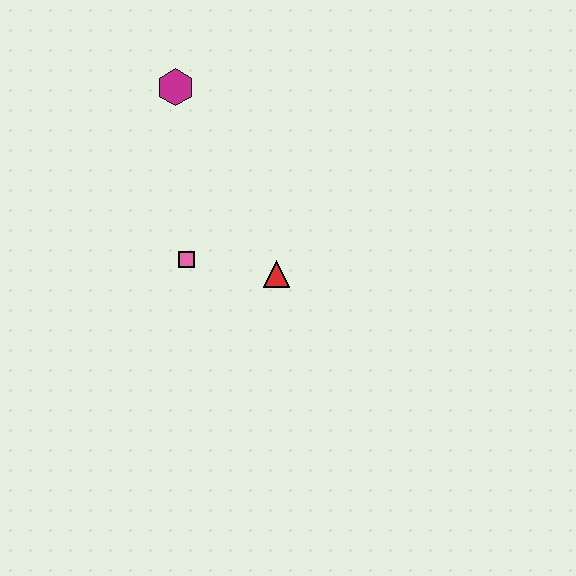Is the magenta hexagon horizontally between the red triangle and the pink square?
No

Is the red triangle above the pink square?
No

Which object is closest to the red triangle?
The pink square is closest to the red triangle.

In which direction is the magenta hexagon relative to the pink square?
The magenta hexagon is above the pink square.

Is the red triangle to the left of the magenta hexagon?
No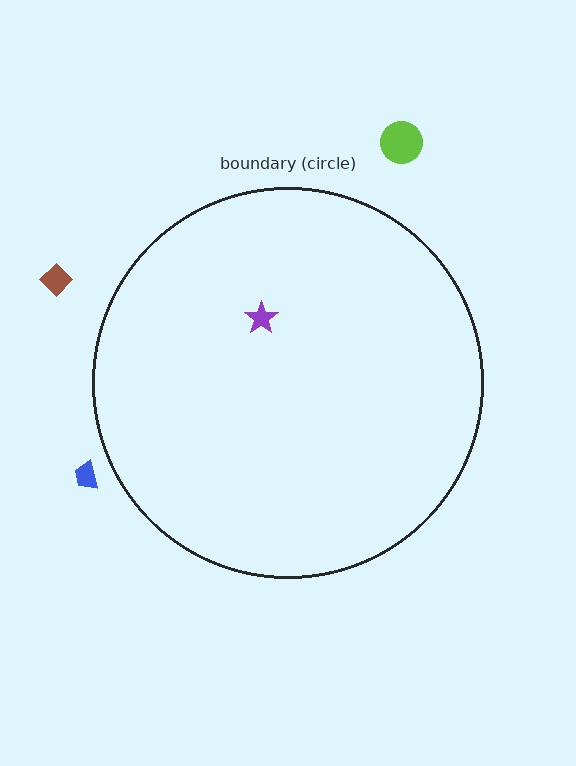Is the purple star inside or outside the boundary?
Inside.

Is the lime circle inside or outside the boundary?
Outside.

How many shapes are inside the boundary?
1 inside, 3 outside.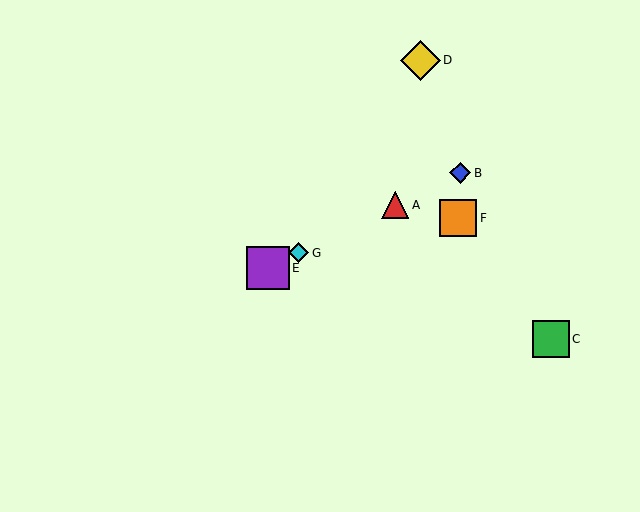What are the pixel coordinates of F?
Object F is at (458, 218).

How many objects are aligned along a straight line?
4 objects (A, B, E, G) are aligned along a straight line.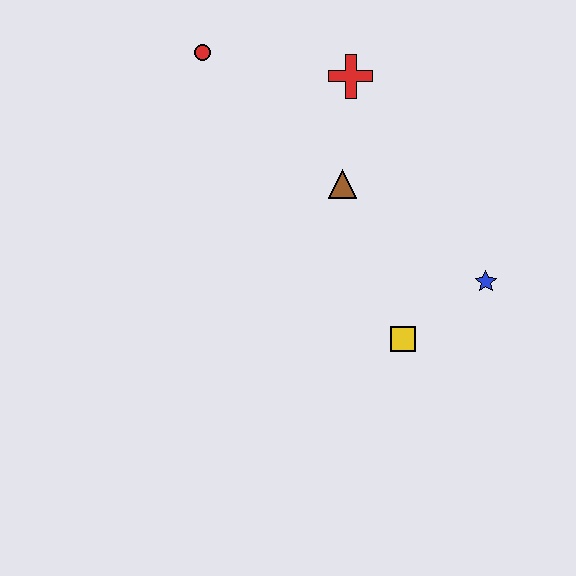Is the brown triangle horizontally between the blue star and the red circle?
Yes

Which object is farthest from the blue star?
The red circle is farthest from the blue star.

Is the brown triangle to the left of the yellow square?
Yes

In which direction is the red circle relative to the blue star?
The red circle is to the left of the blue star.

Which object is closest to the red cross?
The brown triangle is closest to the red cross.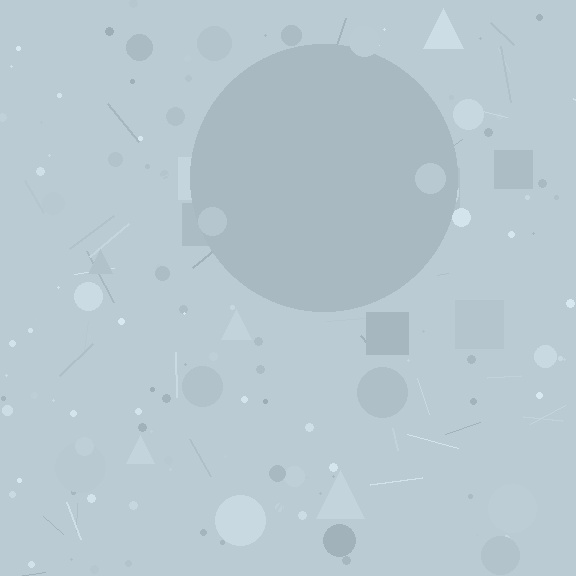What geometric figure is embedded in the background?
A circle is embedded in the background.